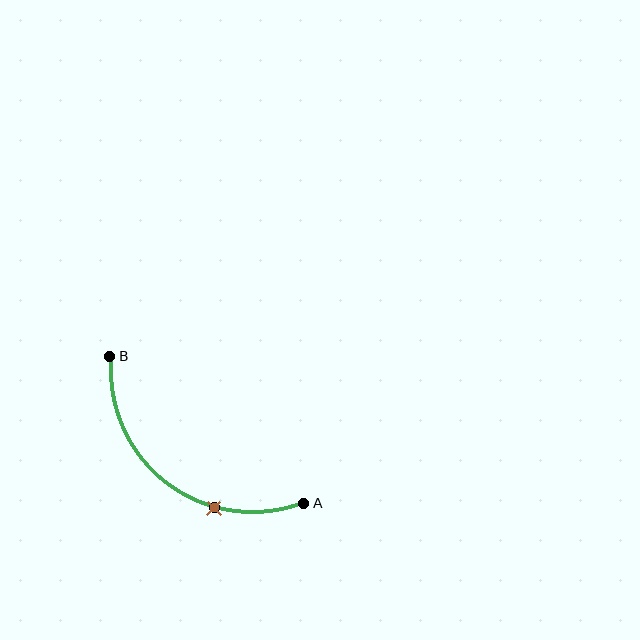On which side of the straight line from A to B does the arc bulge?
The arc bulges below and to the left of the straight line connecting A and B.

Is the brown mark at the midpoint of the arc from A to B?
No. The brown mark lies on the arc but is closer to endpoint A. The arc midpoint would be at the point on the curve equidistant along the arc from both A and B.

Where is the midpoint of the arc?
The arc midpoint is the point on the curve farthest from the straight line joining A and B. It sits below and to the left of that line.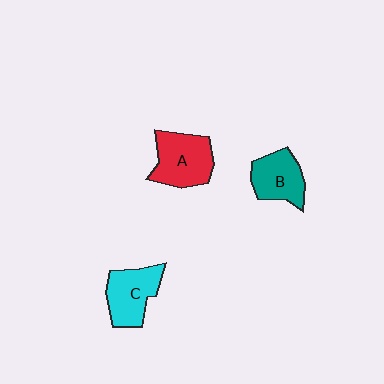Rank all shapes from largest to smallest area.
From largest to smallest: A (red), C (cyan), B (teal).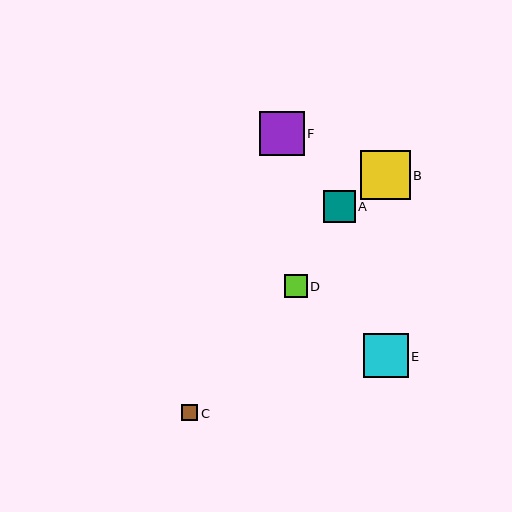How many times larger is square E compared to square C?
Square E is approximately 2.7 times the size of square C.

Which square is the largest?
Square B is the largest with a size of approximately 50 pixels.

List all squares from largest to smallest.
From largest to smallest: B, F, E, A, D, C.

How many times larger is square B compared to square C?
Square B is approximately 3.1 times the size of square C.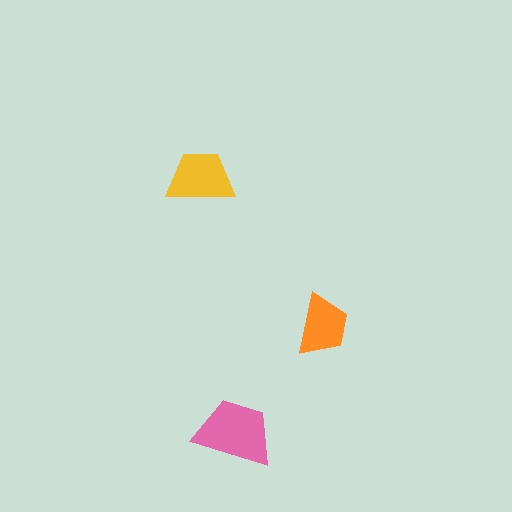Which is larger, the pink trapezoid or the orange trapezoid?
The pink one.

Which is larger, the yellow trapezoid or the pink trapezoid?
The pink one.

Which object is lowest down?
The pink trapezoid is bottommost.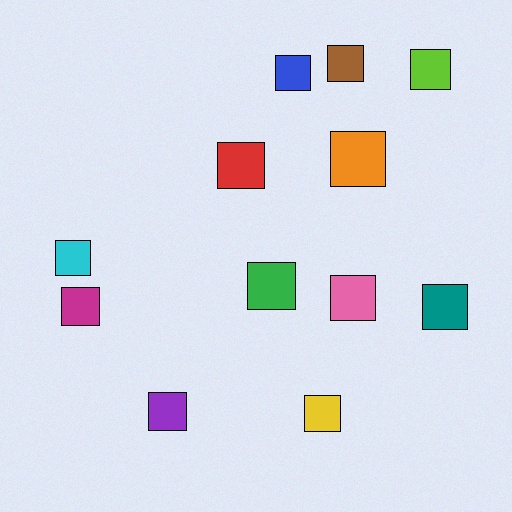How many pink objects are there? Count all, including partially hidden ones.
There is 1 pink object.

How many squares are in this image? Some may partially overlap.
There are 12 squares.